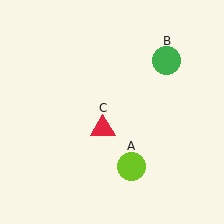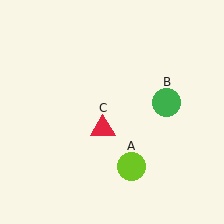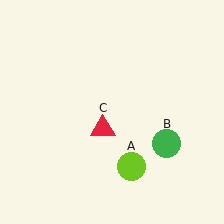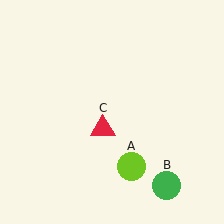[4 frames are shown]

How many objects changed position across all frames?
1 object changed position: green circle (object B).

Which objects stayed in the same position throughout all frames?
Lime circle (object A) and red triangle (object C) remained stationary.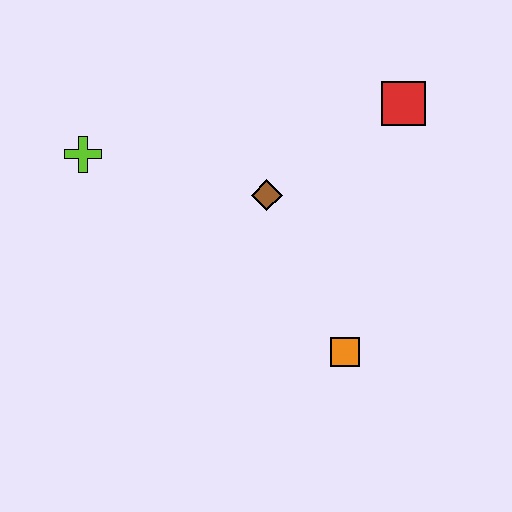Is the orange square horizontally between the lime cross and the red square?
Yes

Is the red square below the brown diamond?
No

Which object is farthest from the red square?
The lime cross is farthest from the red square.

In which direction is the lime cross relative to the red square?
The lime cross is to the left of the red square.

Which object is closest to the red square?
The brown diamond is closest to the red square.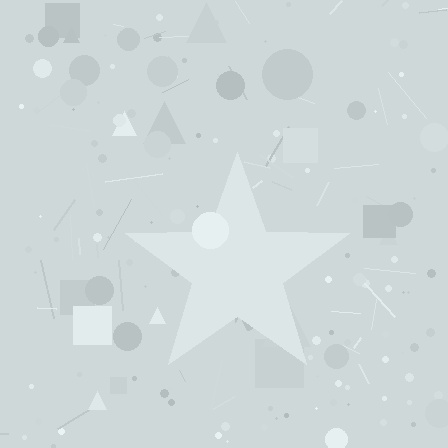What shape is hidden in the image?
A star is hidden in the image.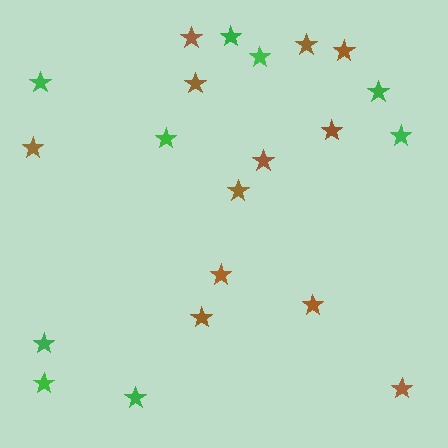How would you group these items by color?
There are 2 groups: one group of brown stars (12) and one group of green stars (9).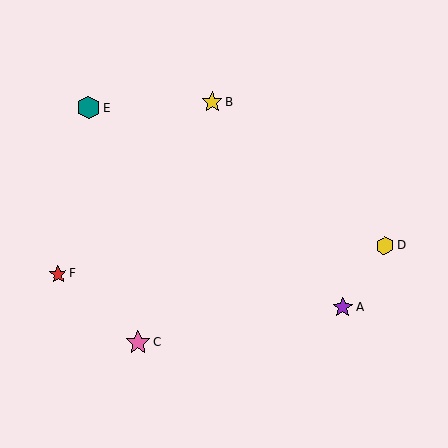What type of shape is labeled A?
Shape A is a purple star.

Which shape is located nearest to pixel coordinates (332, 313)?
The purple star (labeled A) at (342, 307) is nearest to that location.